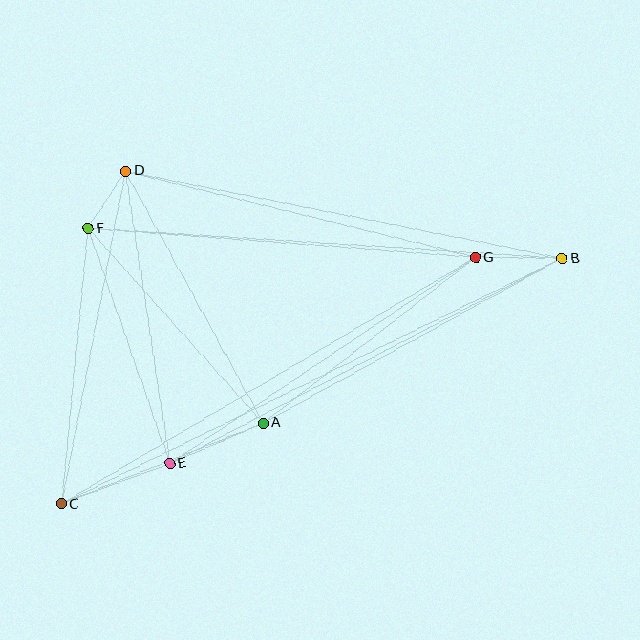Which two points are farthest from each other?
Points B and C are farthest from each other.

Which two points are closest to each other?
Points D and F are closest to each other.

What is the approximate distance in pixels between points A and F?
The distance between A and F is approximately 262 pixels.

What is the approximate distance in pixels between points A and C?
The distance between A and C is approximately 217 pixels.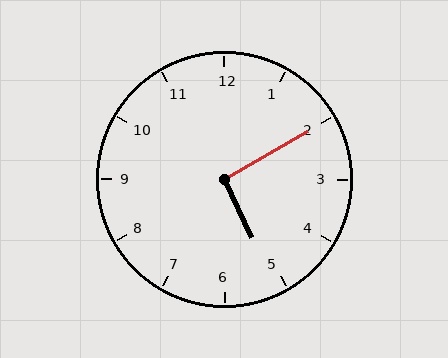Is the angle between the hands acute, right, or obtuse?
It is right.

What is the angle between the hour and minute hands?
Approximately 95 degrees.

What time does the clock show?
5:10.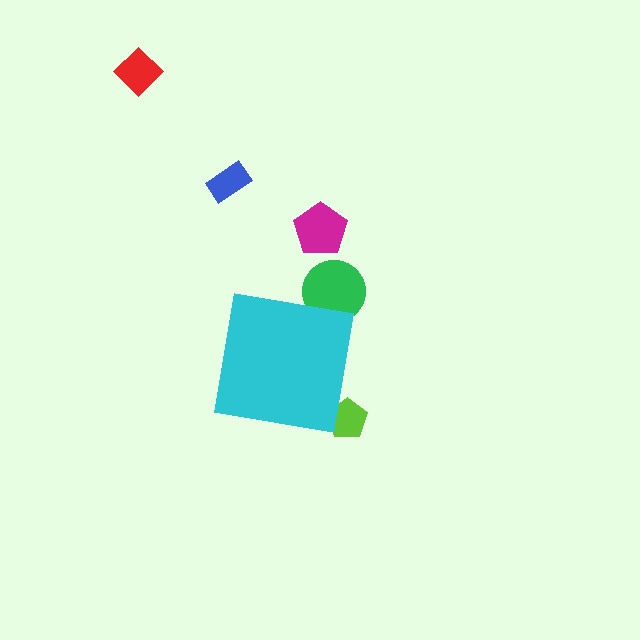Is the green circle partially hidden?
Yes, the green circle is partially hidden behind the cyan square.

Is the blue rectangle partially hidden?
No, the blue rectangle is fully visible.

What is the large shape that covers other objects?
A cyan square.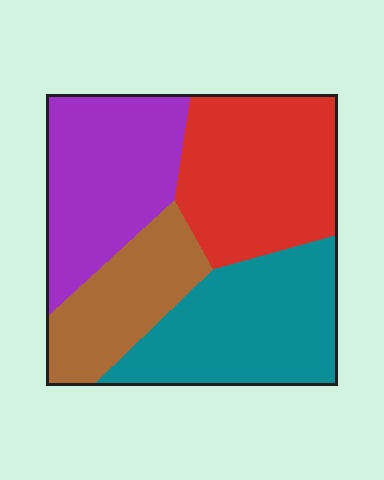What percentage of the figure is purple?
Purple covers 26% of the figure.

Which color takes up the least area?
Brown, at roughly 20%.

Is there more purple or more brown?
Purple.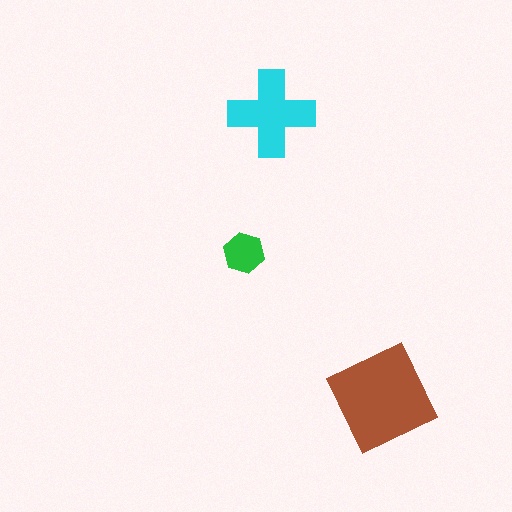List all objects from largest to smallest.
The brown square, the cyan cross, the green hexagon.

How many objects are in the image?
There are 3 objects in the image.